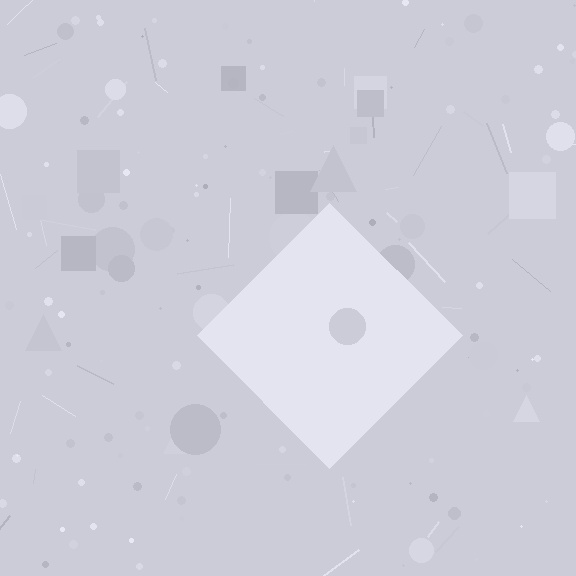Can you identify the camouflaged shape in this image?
The camouflaged shape is a diamond.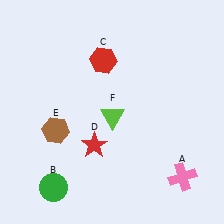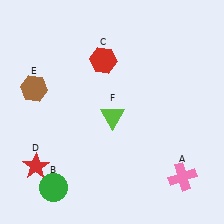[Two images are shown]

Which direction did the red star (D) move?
The red star (D) moved left.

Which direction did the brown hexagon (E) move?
The brown hexagon (E) moved up.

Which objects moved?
The objects that moved are: the red star (D), the brown hexagon (E).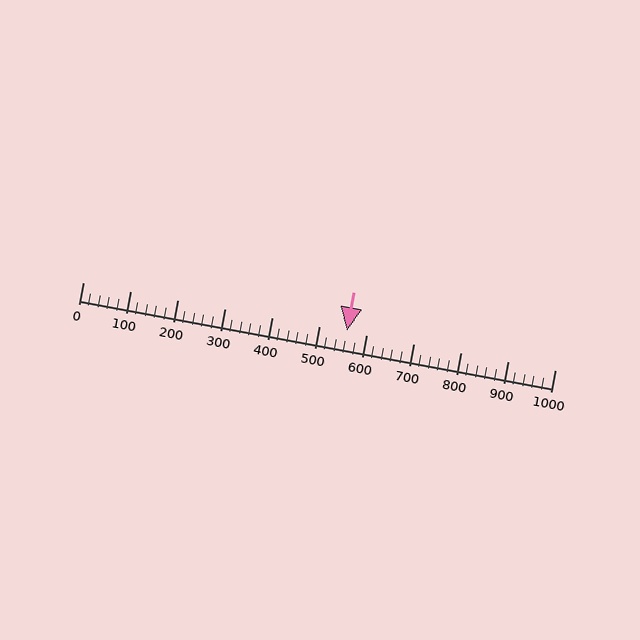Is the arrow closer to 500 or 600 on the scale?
The arrow is closer to 600.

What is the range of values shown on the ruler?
The ruler shows values from 0 to 1000.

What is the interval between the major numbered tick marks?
The major tick marks are spaced 100 units apart.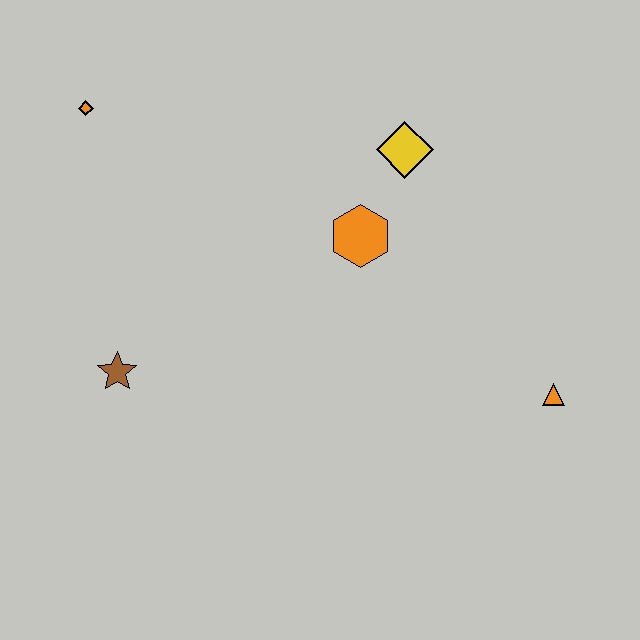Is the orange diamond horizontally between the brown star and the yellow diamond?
No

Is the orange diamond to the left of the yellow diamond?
Yes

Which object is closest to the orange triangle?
The orange hexagon is closest to the orange triangle.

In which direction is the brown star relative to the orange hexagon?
The brown star is to the left of the orange hexagon.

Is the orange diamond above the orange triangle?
Yes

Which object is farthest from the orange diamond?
The orange triangle is farthest from the orange diamond.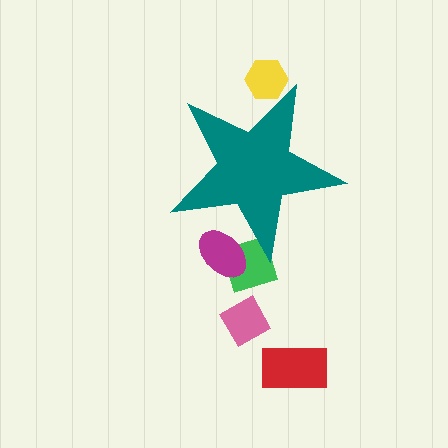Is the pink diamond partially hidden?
No, the pink diamond is fully visible.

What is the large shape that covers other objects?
A teal star.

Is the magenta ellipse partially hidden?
Yes, the magenta ellipse is partially hidden behind the teal star.